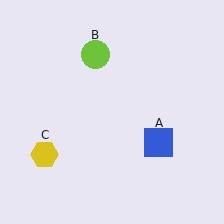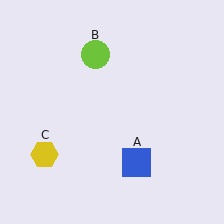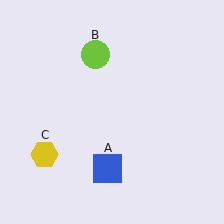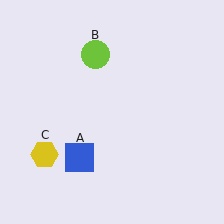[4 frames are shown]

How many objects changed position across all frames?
1 object changed position: blue square (object A).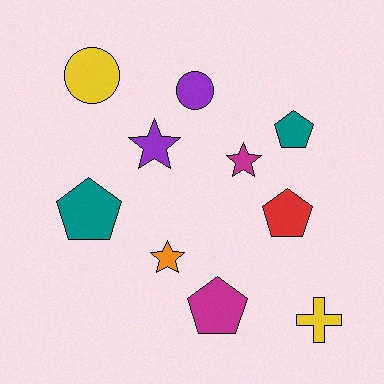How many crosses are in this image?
There is 1 cross.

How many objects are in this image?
There are 10 objects.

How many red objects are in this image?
There is 1 red object.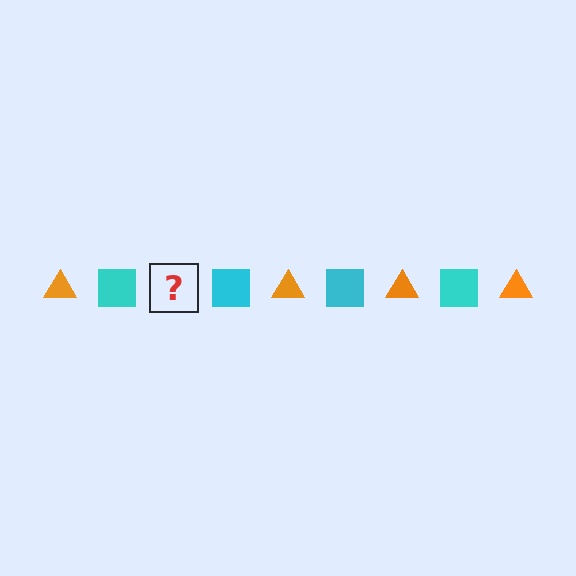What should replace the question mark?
The question mark should be replaced with an orange triangle.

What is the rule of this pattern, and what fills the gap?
The rule is that the pattern alternates between orange triangle and cyan square. The gap should be filled with an orange triangle.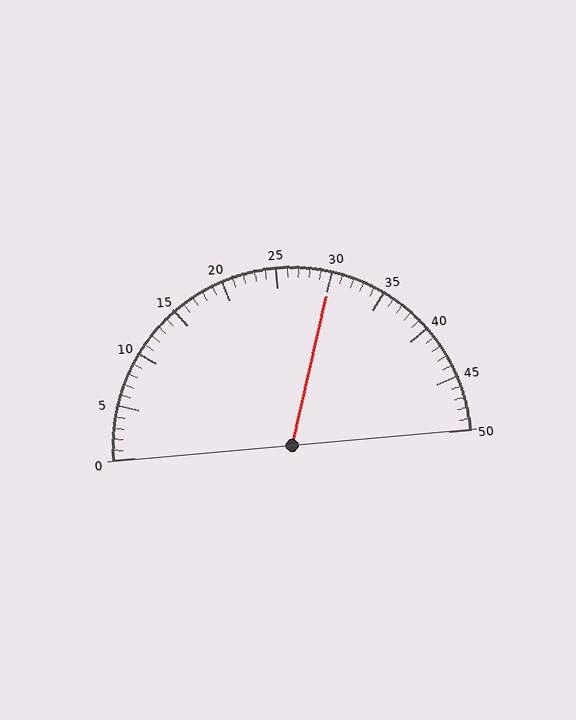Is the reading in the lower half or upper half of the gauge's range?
The reading is in the upper half of the range (0 to 50).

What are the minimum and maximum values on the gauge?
The gauge ranges from 0 to 50.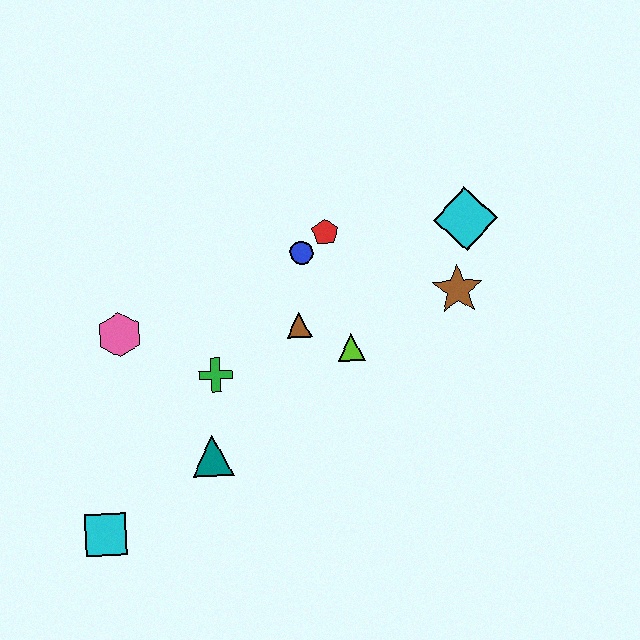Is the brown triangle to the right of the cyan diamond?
No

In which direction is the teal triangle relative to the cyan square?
The teal triangle is to the right of the cyan square.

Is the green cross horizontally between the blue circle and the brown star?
No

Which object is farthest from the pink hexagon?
The cyan diamond is farthest from the pink hexagon.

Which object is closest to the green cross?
The teal triangle is closest to the green cross.